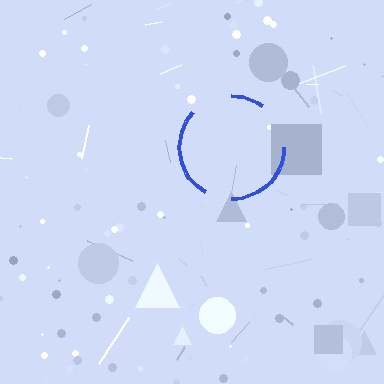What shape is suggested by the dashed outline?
The dashed outline suggests a circle.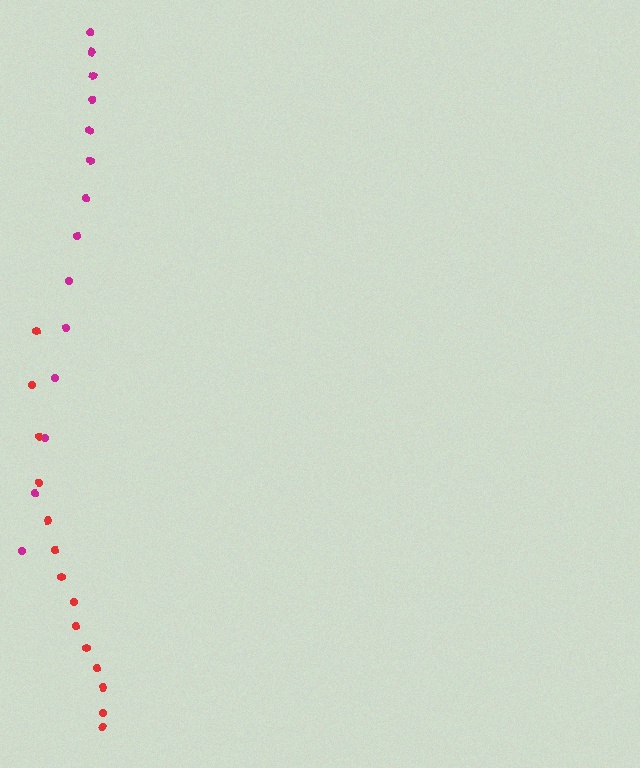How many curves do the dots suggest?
There are 2 distinct paths.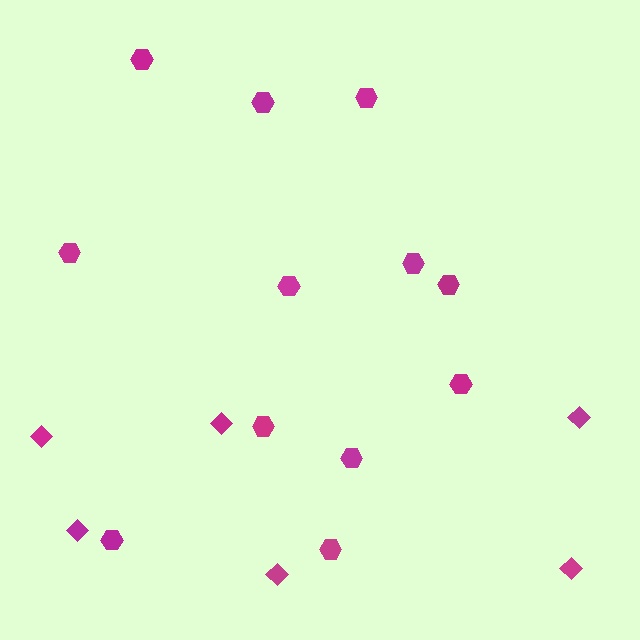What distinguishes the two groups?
There are 2 groups: one group of diamonds (6) and one group of hexagons (12).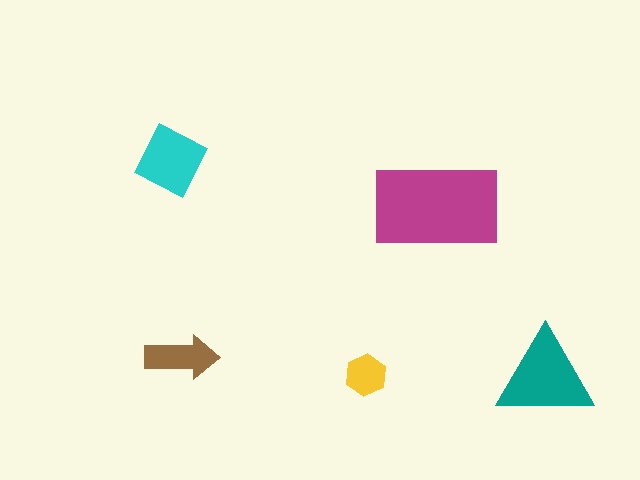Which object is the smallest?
The yellow hexagon.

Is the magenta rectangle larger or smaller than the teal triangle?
Larger.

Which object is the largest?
The magenta rectangle.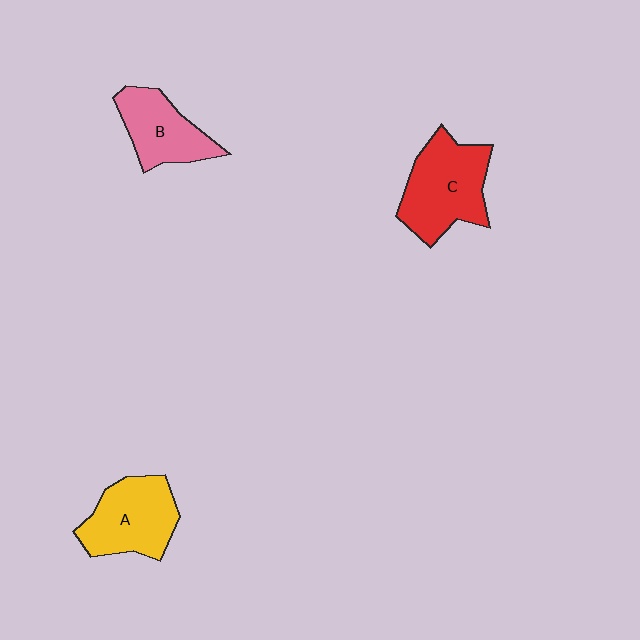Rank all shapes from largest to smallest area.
From largest to smallest: C (red), A (yellow), B (pink).